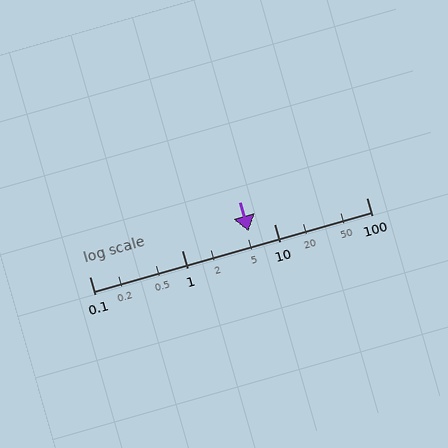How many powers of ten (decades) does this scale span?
The scale spans 3 decades, from 0.1 to 100.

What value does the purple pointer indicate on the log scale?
The pointer indicates approximately 5.3.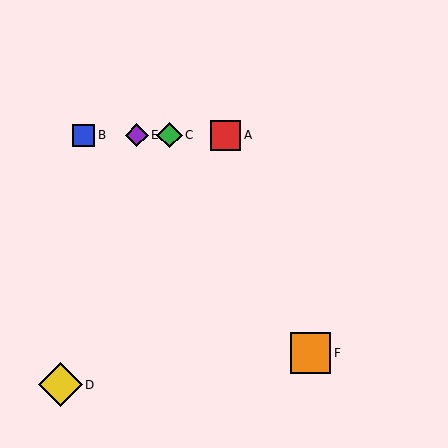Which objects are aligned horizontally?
Objects A, B, C, E are aligned horizontally.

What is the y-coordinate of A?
Object A is at y≈135.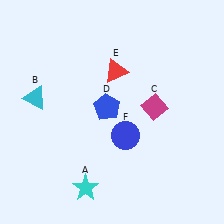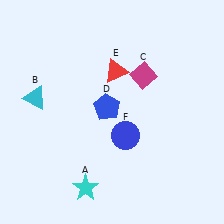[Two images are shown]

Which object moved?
The magenta diamond (C) moved up.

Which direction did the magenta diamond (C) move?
The magenta diamond (C) moved up.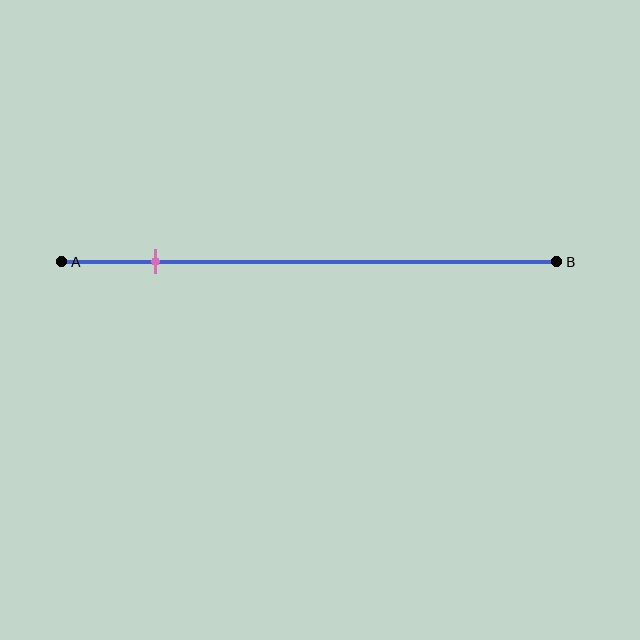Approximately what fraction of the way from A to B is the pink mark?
The pink mark is approximately 20% of the way from A to B.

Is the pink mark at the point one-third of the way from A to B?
No, the mark is at about 20% from A, not at the 33% one-third point.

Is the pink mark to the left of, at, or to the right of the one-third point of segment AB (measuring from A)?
The pink mark is to the left of the one-third point of segment AB.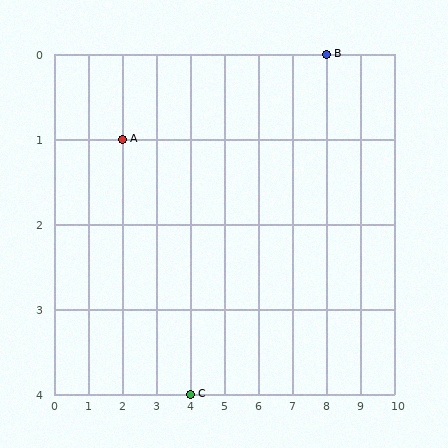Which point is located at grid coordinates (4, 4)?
Point C is at (4, 4).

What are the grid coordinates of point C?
Point C is at grid coordinates (4, 4).